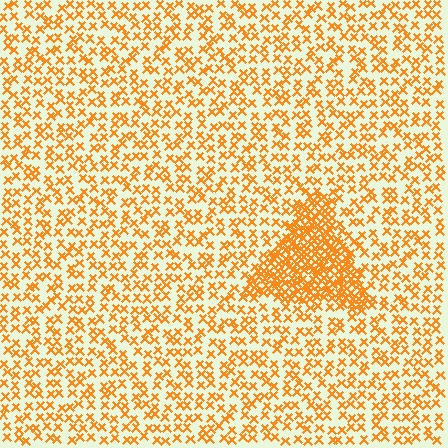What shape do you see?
I see a triangle.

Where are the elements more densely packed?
The elements are more densely packed inside the triangle boundary.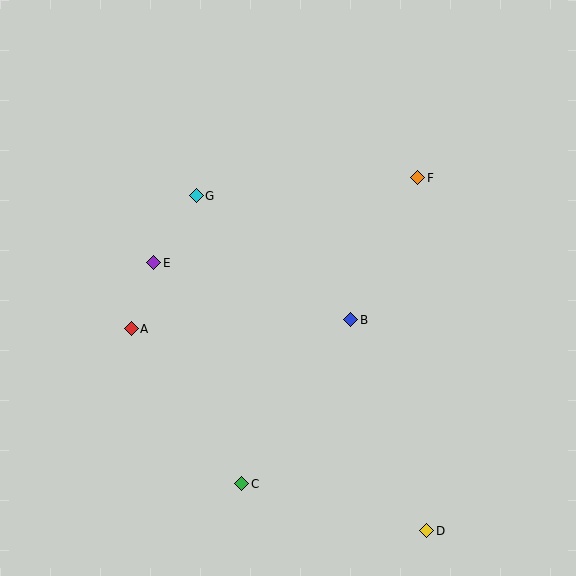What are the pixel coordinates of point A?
Point A is at (131, 329).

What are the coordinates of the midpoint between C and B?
The midpoint between C and B is at (296, 402).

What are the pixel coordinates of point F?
Point F is at (418, 178).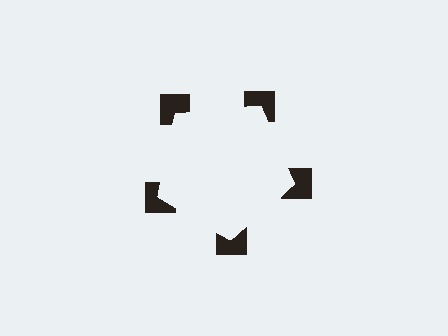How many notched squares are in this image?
There are 5 — one at each vertex of the illusory pentagon.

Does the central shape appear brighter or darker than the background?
It typically appears slightly brighter than the background, even though no actual brightness change is drawn.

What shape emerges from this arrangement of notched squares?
An illusory pentagon — its edges are inferred from the aligned wedge cuts in the notched squares, not physically drawn.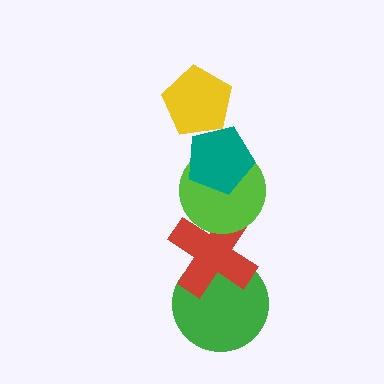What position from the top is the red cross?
The red cross is 4th from the top.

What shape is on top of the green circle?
The red cross is on top of the green circle.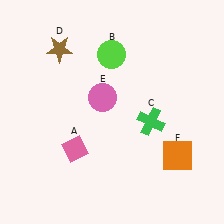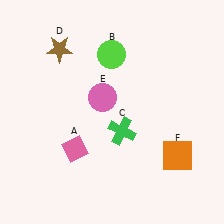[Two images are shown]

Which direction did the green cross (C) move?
The green cross (C) moved left.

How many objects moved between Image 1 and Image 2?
1 object moved between the two images.